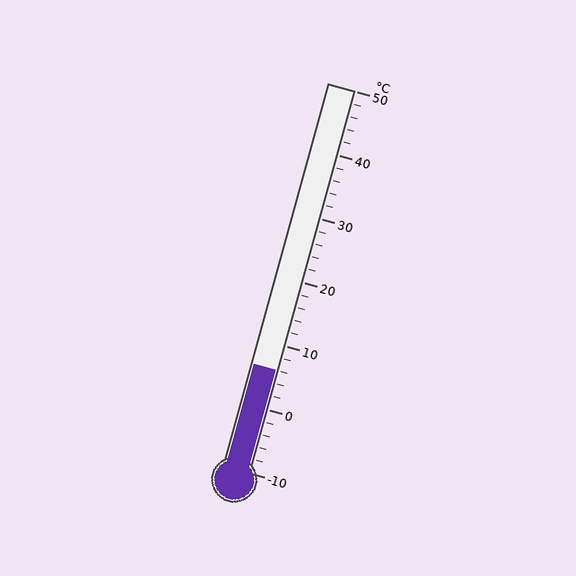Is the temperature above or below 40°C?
The temperature is below 40°C.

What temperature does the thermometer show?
The thermometer shows approximately 6°C.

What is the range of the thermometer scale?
The thermometer scale ranges from -10°C to 50°C.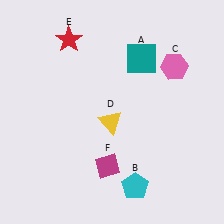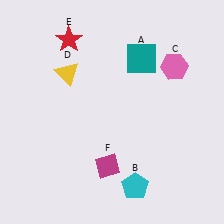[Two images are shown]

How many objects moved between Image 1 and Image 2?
1 object moved between the two images.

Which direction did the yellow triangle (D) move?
The yellow triangle (D) moved up.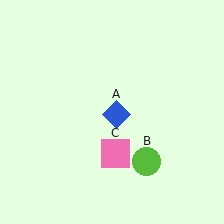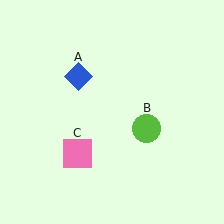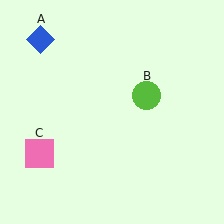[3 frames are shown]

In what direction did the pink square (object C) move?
The pink square (object C) moved left.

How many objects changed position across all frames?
3 objects changed position: blue diamond (object A), lime circle (object B), pink square (object C).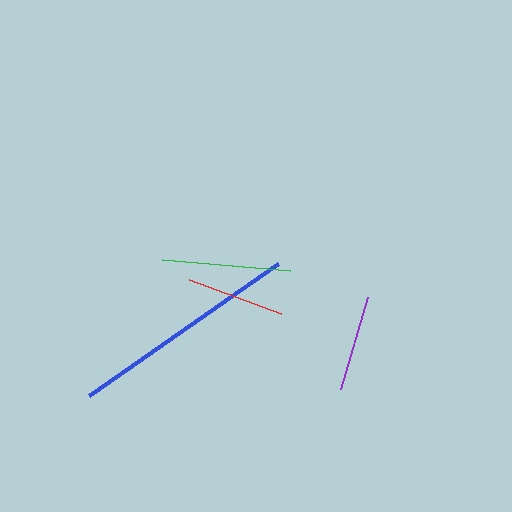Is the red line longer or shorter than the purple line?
The red line is longer than the purple line.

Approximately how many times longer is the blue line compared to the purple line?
The blue line is approximately 2.4 times the length of the purple line.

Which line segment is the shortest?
The purple line is the shortest at approximately 96 pixels.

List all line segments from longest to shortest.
From longest to shortest: blue, green, red, purple.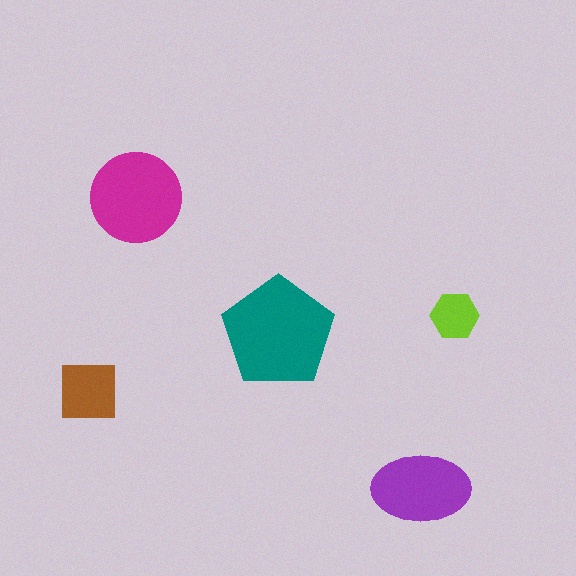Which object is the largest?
The teal pentagon.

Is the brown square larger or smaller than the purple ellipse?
Smaller.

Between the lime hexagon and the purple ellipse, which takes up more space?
The purple ellipse.